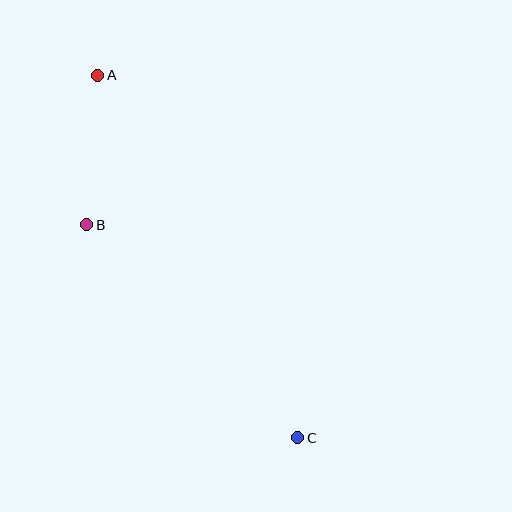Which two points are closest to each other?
Points A and B are closest to each other.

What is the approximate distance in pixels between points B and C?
The distance between B and C is approximately 300 pixels.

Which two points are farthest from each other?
Points A and C are farthest from each other.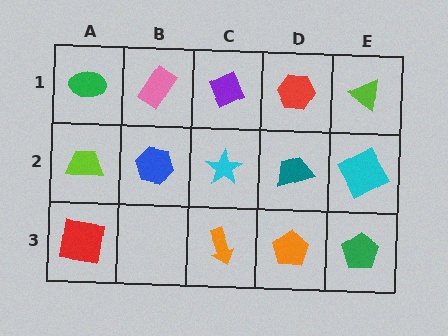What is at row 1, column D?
A red hexagon.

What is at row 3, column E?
A green pentagon.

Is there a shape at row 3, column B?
No, that cell is empty.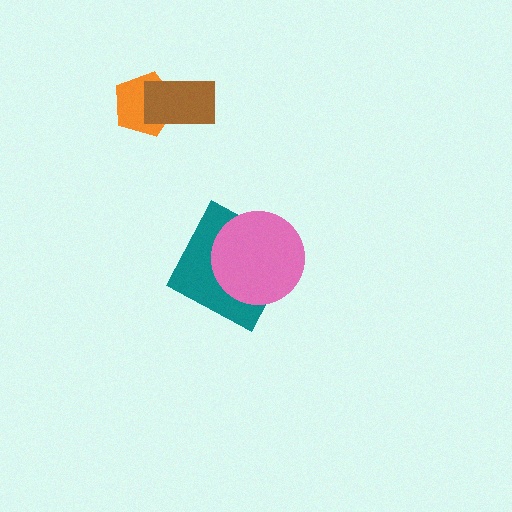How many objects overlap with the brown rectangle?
1 object overlaps with the brown rectangle.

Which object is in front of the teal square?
The pink circle is in front of the teal square.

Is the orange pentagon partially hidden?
Yes, it is partially covered by another shape.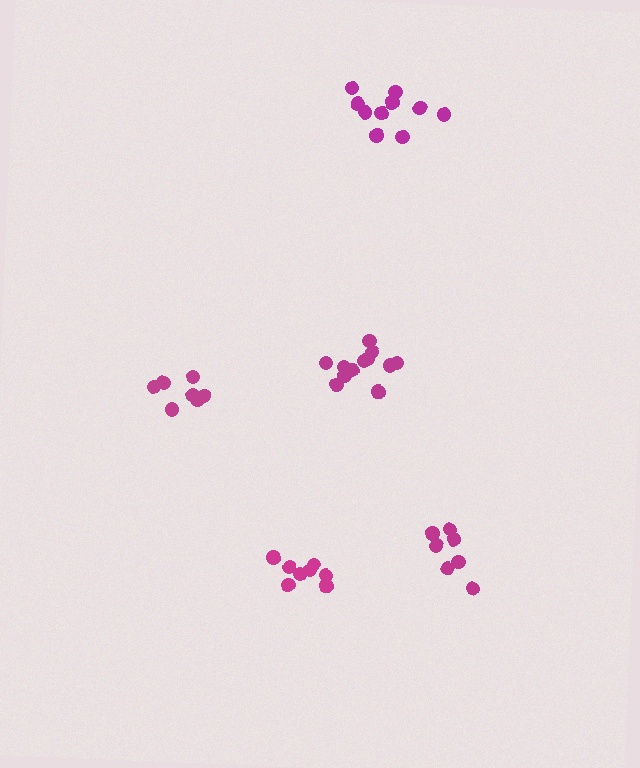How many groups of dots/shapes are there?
There are 5 groups.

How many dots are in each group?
Group 1: 12 dots, Group 2: 10 dots, Group 3: 7 dots, Group 4: 8 dots, Group 5: 7 dots (44 total).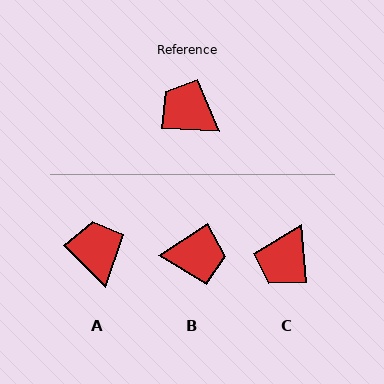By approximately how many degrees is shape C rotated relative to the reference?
Approximately 97 degrees counter-clockwise.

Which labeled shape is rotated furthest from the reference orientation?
B, about 145 degrees away.